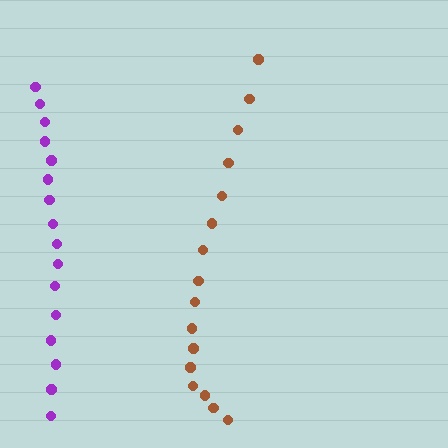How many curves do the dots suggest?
There are 2 distinct paths.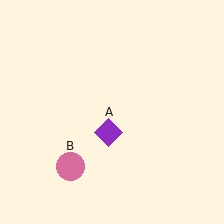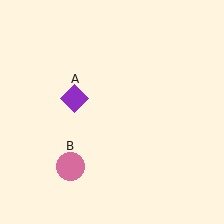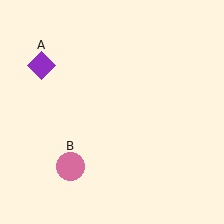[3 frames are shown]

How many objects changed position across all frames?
1 object changed position: purple diamond (object A).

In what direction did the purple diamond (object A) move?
The purple diamond (object A) moved up and to the left.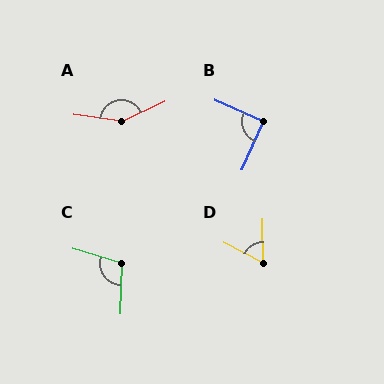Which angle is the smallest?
D, at approximately 63 degrees.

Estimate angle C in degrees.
Approximately 105 degrees.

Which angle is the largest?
A, at approximately 147 degrees.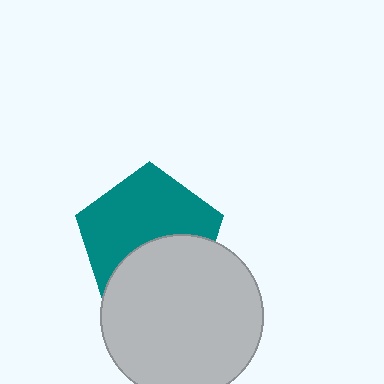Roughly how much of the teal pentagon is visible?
About half of it is visible (roughly 60%).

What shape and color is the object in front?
The object in front is a light gray circle.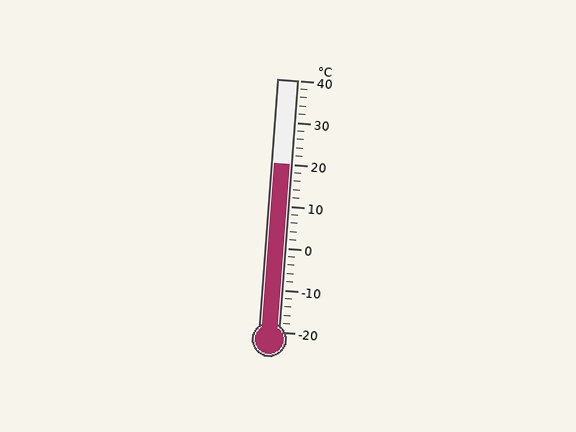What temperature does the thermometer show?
The thermometer shows approximately 20°C.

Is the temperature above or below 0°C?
The temperature is above 0°C.